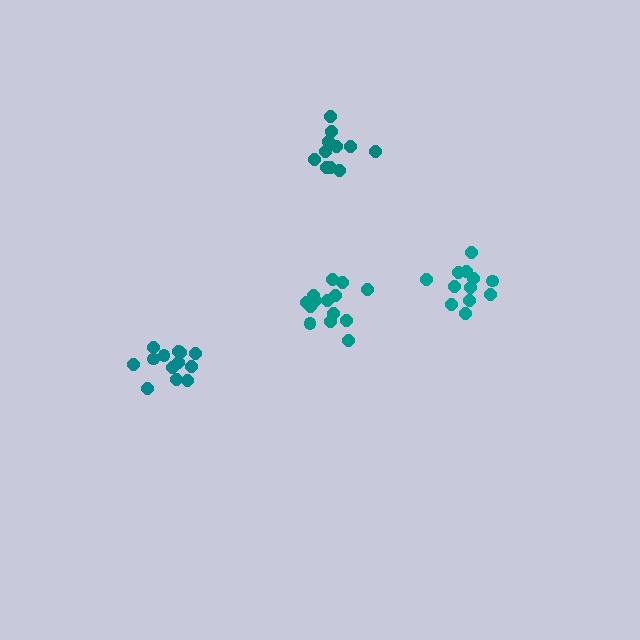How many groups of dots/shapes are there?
There are 4 groups.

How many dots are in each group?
Group 1: 12 dots, Group 2: 11 dots, Group 3: 14 dots, Group 4: 13 dots (50 total).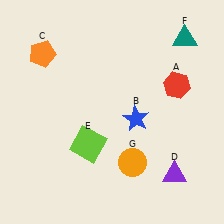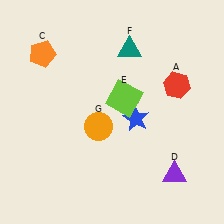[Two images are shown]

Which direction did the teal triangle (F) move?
The teal triangle (F) moved left.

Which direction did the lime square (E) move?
The lime square (E) moved up.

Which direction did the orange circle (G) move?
The orange circle (G) moved up.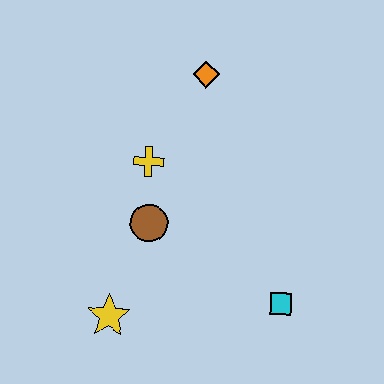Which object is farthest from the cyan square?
The orange diamond is farthest from the cyan square.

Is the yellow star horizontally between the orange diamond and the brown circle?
No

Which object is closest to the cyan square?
The brown circle is closest to the cyan square.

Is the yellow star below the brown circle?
Yes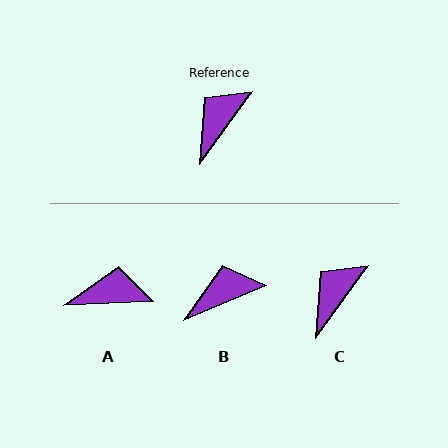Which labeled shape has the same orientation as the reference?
C.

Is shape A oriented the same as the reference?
No, it is off by about 51 degrees.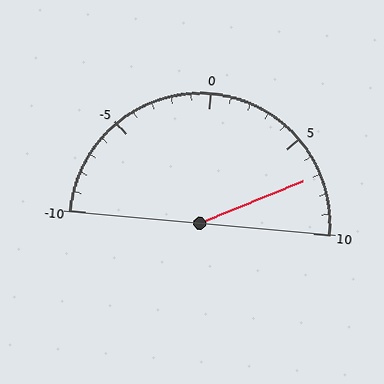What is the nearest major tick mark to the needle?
The nearest major tick mark is 5.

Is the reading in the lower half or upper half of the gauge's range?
The reading is in the upper half of the range (-10 to 10).